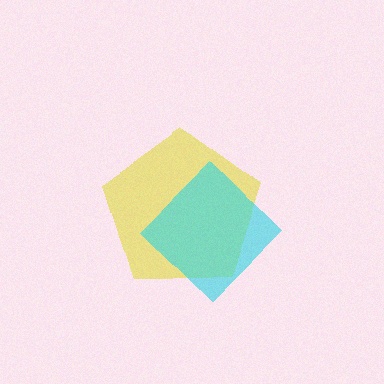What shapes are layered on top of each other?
The layered shapes are: a yellow pentagon, a cyan diamond.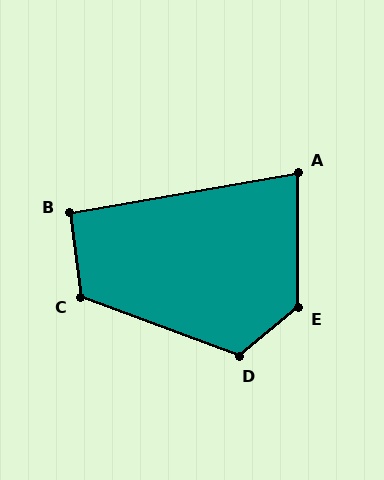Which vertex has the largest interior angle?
E, at approximately 130 degrees.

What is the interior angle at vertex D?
Approximately 120 degrees (obtuse).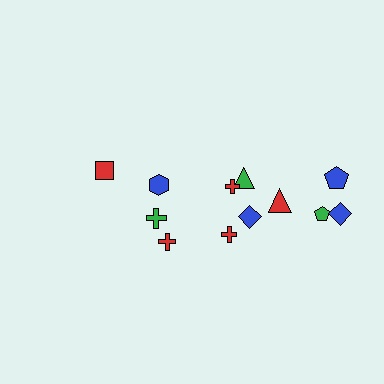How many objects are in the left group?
There are 4 objects.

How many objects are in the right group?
There are 8 objects.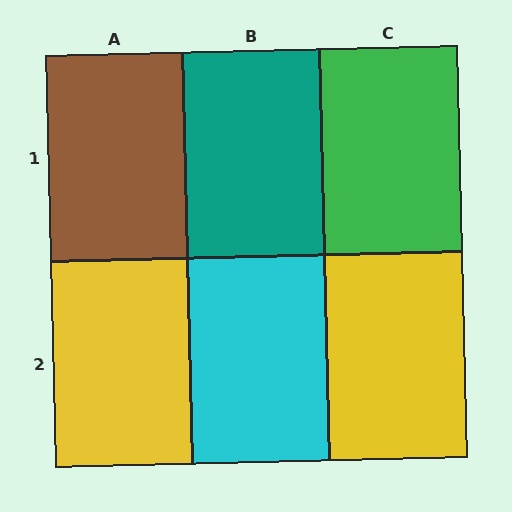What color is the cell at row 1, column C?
Green.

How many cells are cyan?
1 cell is cyan.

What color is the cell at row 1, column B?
Teal.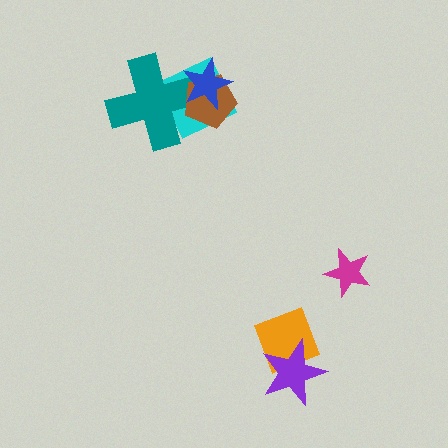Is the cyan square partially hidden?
Yes, it is partially covered by another shape.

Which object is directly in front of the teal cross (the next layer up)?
The brown pentagon is directly in front of the teal cross.